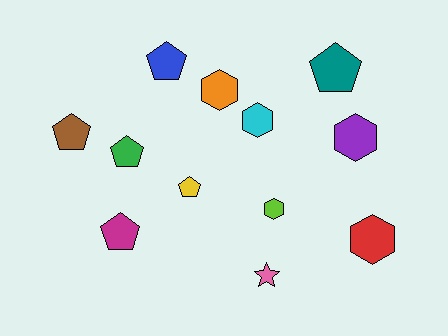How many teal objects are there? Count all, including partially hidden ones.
There is 1 teal object.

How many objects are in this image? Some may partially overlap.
There are 12 objects.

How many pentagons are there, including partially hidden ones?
There are 6 pentagons.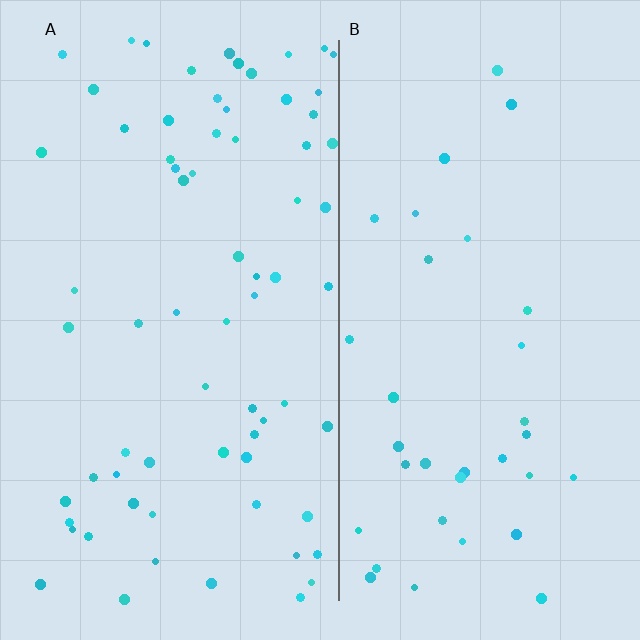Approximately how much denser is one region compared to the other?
Approximately 2.0× — region A over region B.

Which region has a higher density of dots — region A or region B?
A (the left).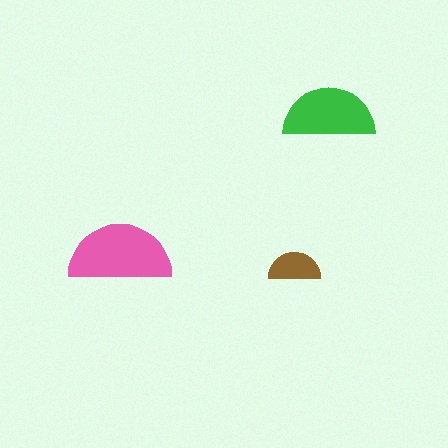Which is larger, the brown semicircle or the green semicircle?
The green one.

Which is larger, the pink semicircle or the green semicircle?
The pink one.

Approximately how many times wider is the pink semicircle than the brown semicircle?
About 2 times wider.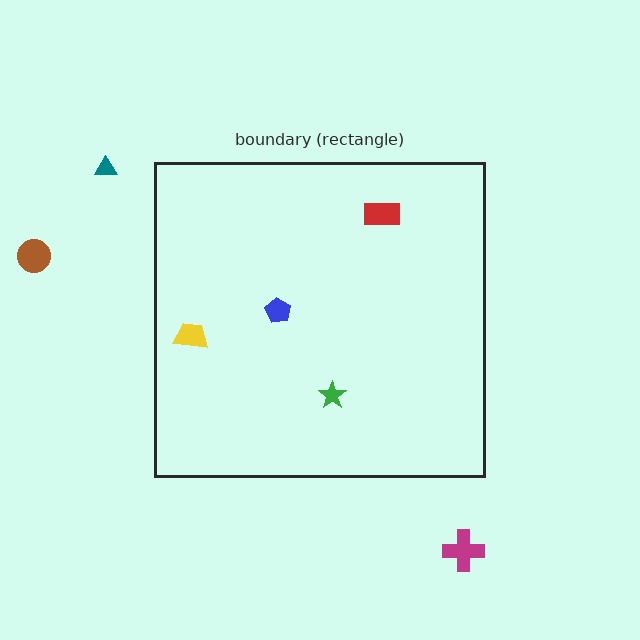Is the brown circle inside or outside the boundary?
Outside.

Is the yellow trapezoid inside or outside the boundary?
Inside.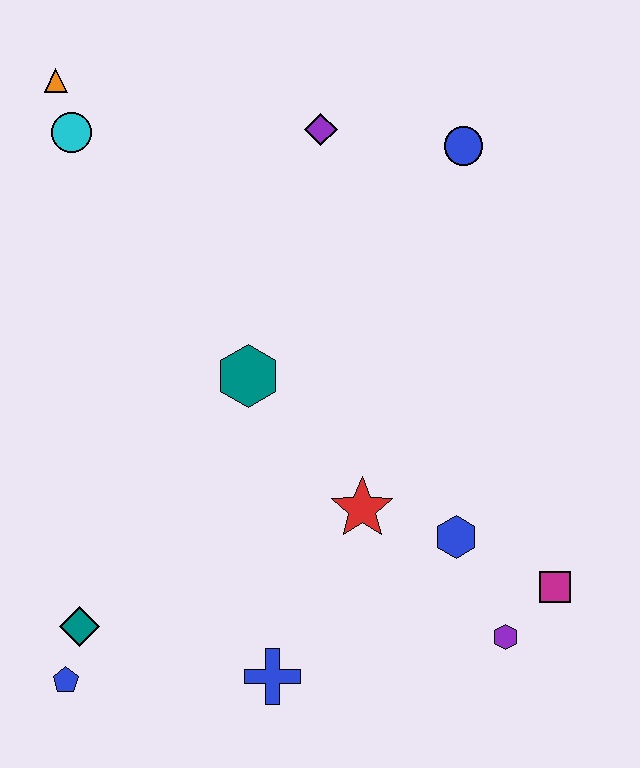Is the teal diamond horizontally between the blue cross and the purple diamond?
No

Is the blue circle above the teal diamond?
Yes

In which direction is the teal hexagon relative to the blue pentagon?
The teal hexagon is above the blue pentagon.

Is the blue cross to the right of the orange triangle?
Yes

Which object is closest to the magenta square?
The purple hexagon is closest to the magenta square.